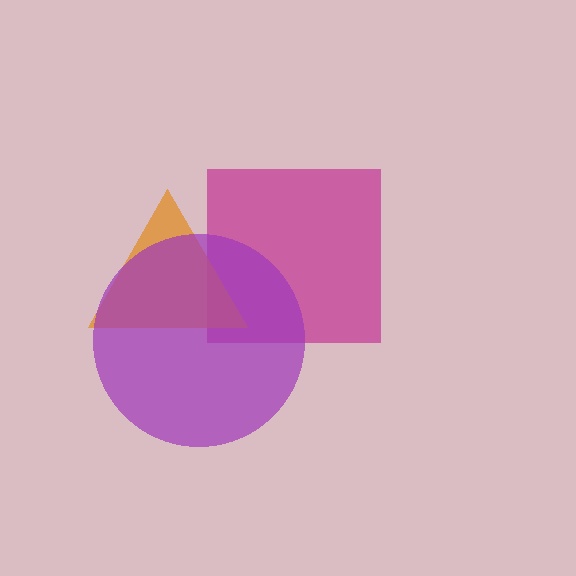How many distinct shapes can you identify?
There are 3 distinct shapes: a magenta square, an orange triangle, a purple circle.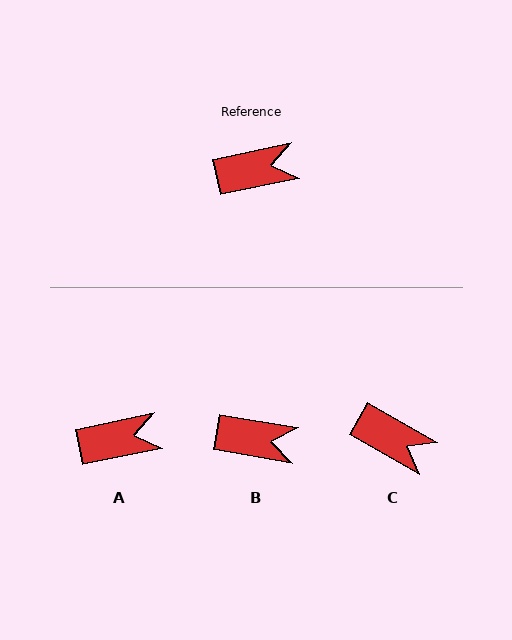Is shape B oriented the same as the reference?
No, it is off by about 22 degrees.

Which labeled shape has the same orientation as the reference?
A.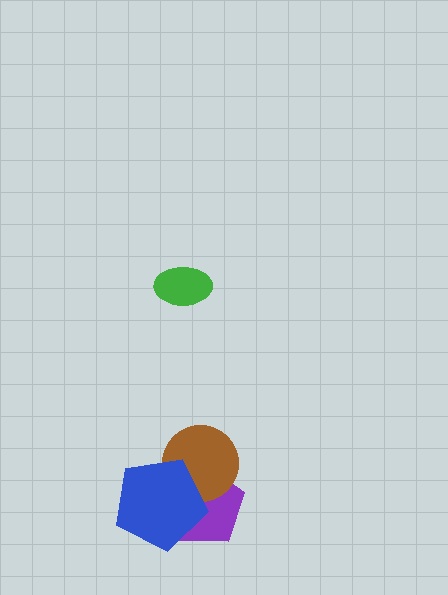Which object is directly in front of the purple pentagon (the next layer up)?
The brown circle is directly in front of the purple pentagon.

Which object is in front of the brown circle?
The blue pentagon is in front of the brown circle.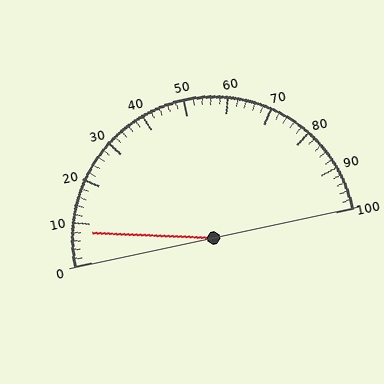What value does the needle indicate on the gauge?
The needle indicates approximately 8.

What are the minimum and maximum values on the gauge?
The gauge ranges from 0 to 100.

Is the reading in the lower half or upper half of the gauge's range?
The reading is in the lower half of the range (0 to 100).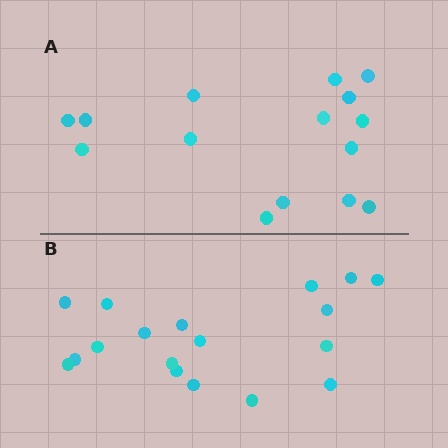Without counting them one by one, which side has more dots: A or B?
Region B (the bottom region) has more dots.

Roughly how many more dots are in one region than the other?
Region B has just a few more — roughly 2 or 3 more dots than region A.